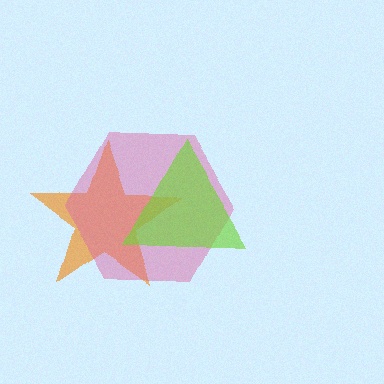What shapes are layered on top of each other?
The layered shapes are: an orange star, a pink hexagon, a lime triangle.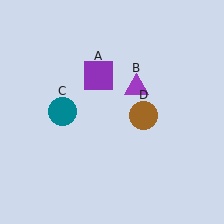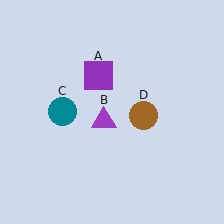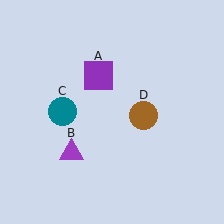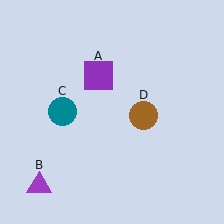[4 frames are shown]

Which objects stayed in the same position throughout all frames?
Purple square (object A) and teal circle (object C) and brown circle (object D) remained stationary.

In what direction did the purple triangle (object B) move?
The purple triangle (object B) moved down and to the left.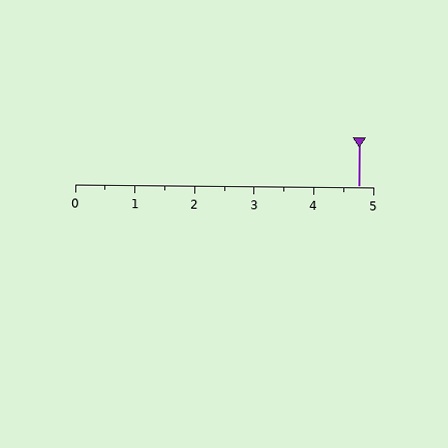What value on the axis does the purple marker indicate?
The marker indicates approximately 4.8.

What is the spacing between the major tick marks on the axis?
The major ticks are spaced 1 apart.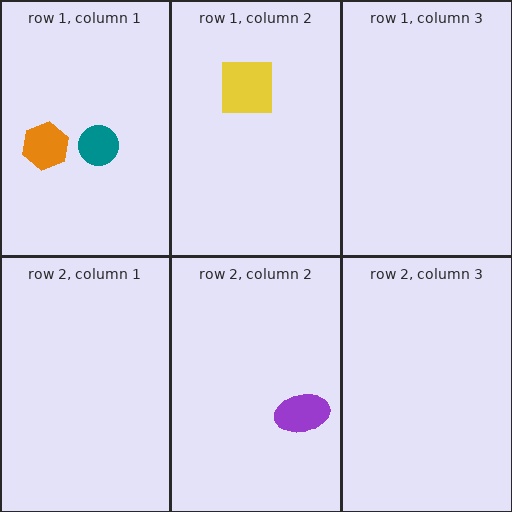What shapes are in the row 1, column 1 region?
The teal circle, the orange hexagon.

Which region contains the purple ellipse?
The row 2, column 2 region.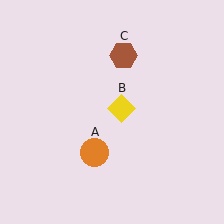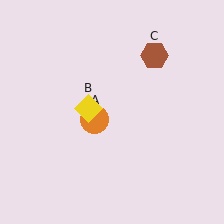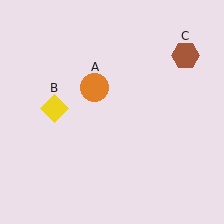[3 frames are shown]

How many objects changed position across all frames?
3 objects changed position: orange circle (object A), yellow diamond (object B), brown hexagon (object C).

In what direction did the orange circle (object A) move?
The orange circle (object A) moved up.